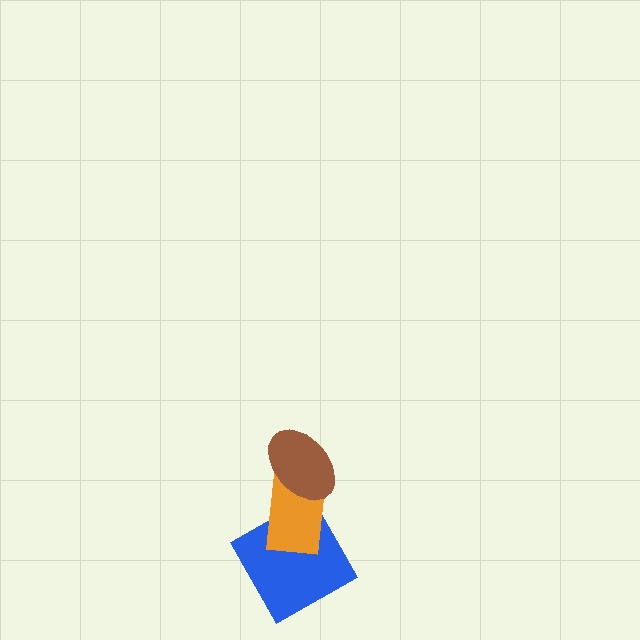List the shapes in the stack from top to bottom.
From top to bottom: the brown ellipse, the orange rectangle, the blue square.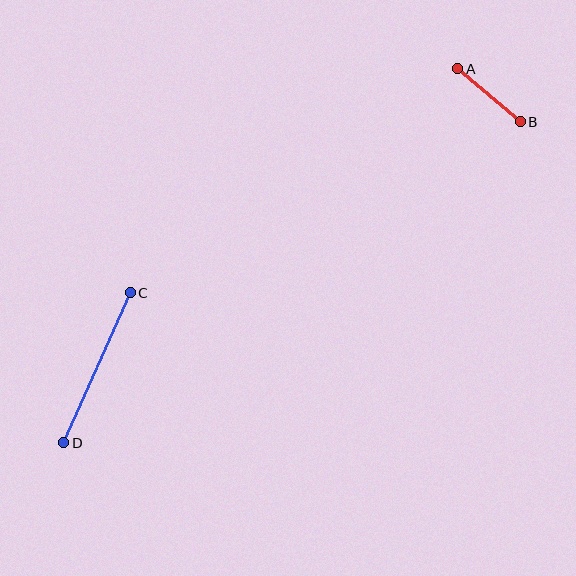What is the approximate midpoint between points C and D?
The midpoint is at approximately (97, 368) pixels.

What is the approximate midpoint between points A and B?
The midpoint is at approximately (489, 95) pixels.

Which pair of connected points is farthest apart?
Points C and D are farthest apart.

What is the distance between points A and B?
The distance is approximately 82 pixels.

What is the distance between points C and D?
The distance is approximately 164 pixels.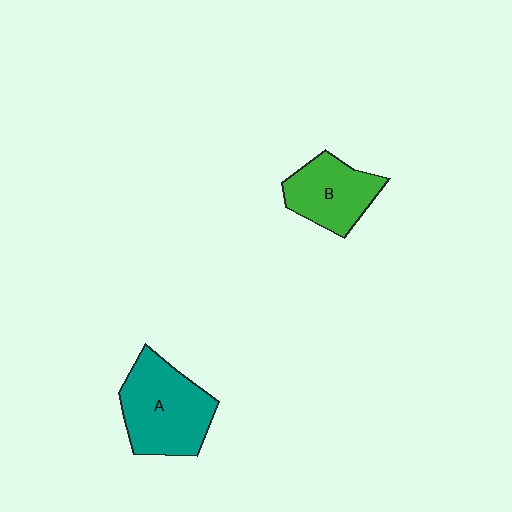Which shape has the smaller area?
Shape B (green).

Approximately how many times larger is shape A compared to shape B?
Approximately 1.4 times.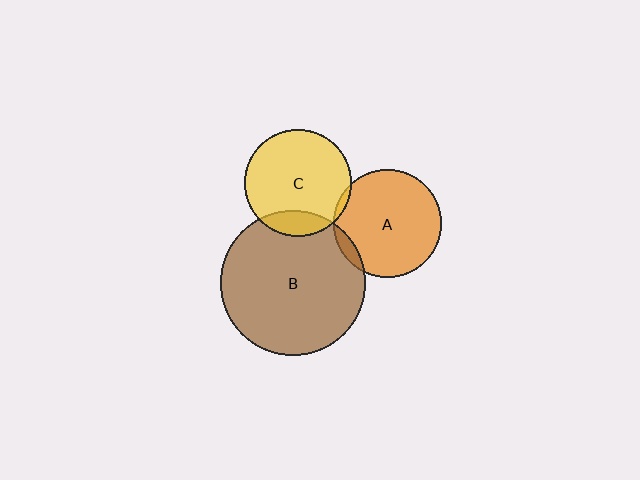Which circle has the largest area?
Circle B (brown).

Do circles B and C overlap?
Yes.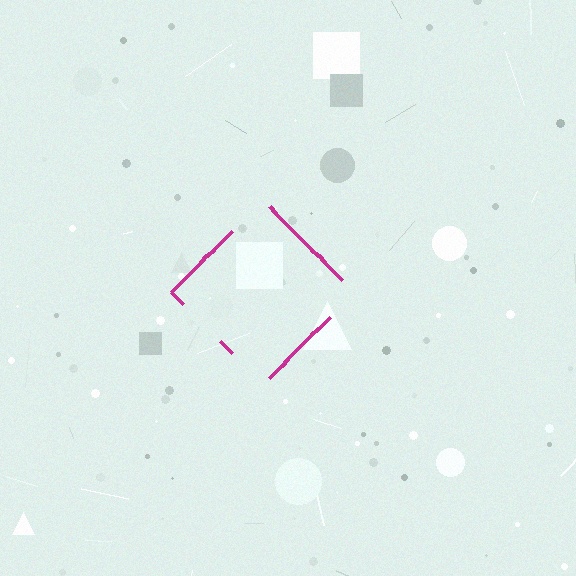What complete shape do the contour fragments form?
The contour fragments form a diamond.